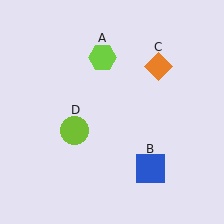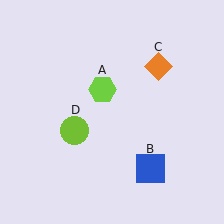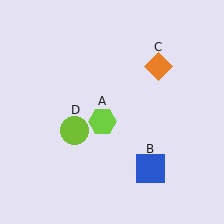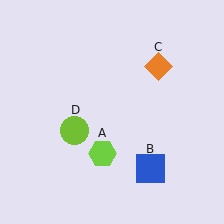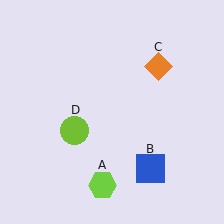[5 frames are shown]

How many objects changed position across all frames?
1 object changed position: lime hexagon (object A).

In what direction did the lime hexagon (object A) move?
The lime hexagon (object A) moved down.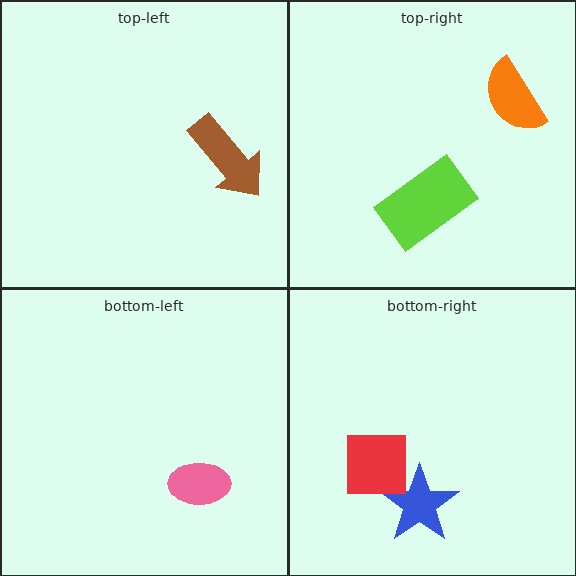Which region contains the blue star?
The bottom-right region.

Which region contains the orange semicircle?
The top-right region.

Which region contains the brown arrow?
The top-left region.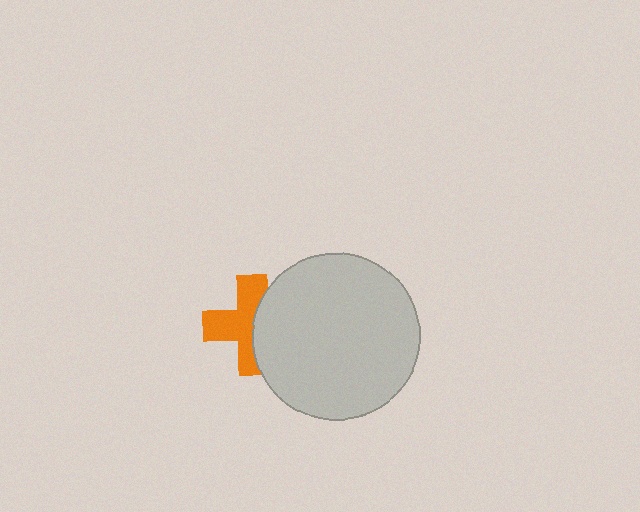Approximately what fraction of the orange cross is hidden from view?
Roughly 42% of the orange cross is hidden behind the light gray circle.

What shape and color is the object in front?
The object in front is a light gray circle.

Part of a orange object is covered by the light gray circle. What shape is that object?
It is a cross.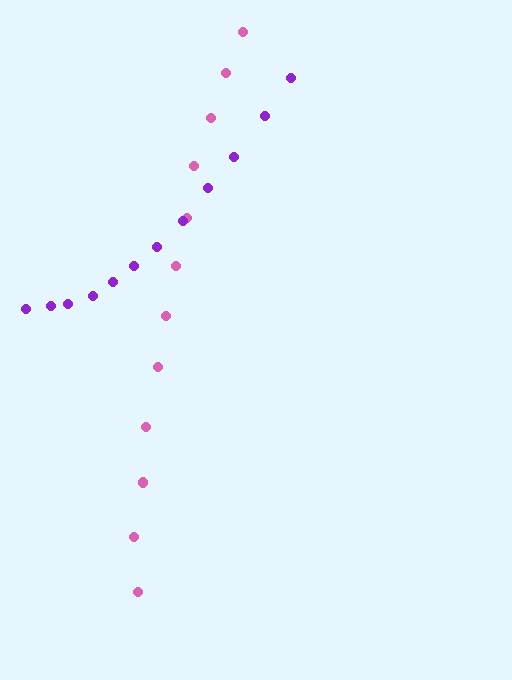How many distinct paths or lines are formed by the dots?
There are 2 distinct paths.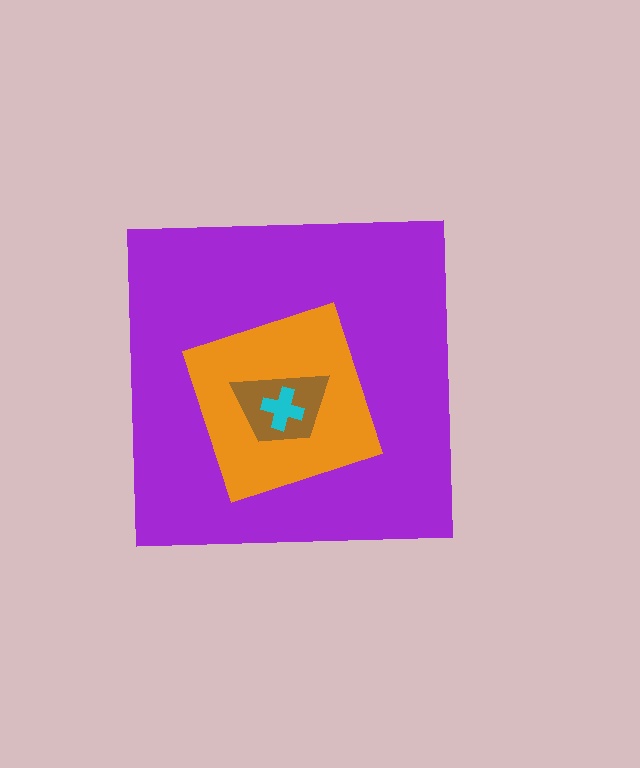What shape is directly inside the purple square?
The orange square.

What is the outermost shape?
The purple square.